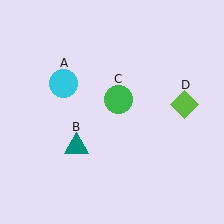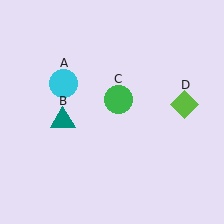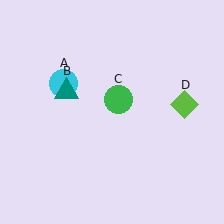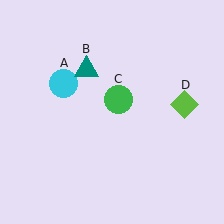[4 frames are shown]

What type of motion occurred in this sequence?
The teal triangle (object B) rotated clockwise around the center of the scene.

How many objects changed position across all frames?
1 object changed position: teal triangle (object B).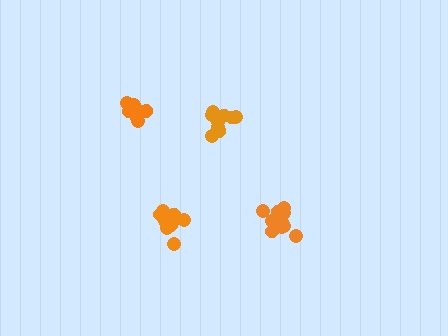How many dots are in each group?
Group 1: 16 dots, Group 2: 11 dots, Group 3: 10 dots, Group 4: 10 dots (47 total).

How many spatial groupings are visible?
There are 4 spatial groupings.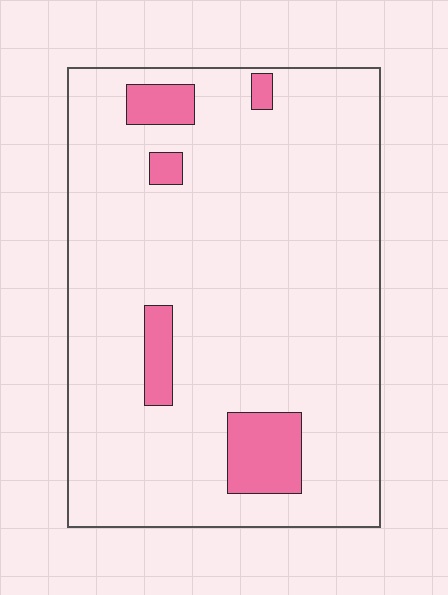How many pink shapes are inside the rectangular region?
5.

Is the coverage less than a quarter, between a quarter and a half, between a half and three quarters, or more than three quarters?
Less than a quarter.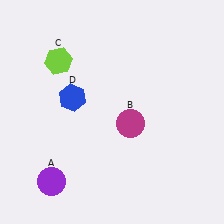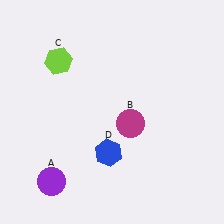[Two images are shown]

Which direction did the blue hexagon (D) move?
The blue hexagon (D) moved down.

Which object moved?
The blue hexagon (D) moved down.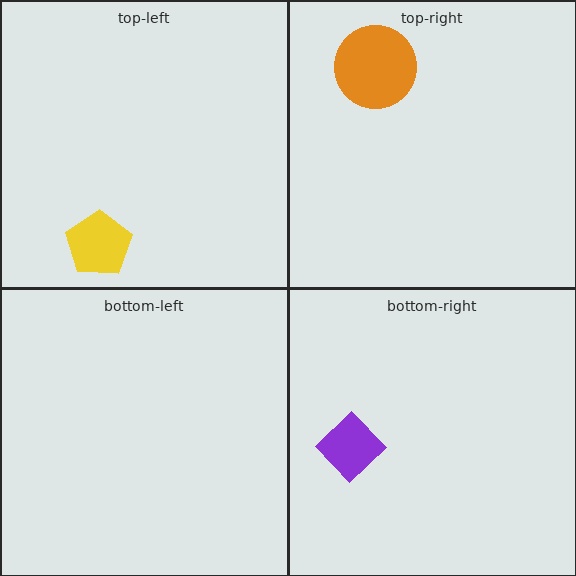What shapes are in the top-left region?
The yellow pentagon.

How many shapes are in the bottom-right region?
1.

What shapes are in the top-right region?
The orange circle.